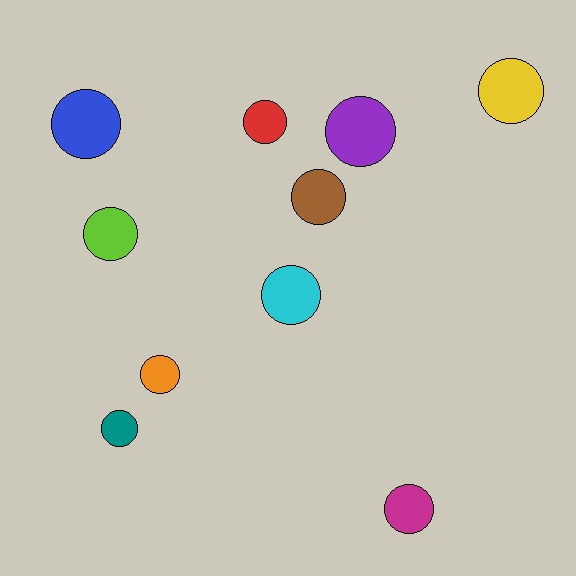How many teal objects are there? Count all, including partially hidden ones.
There is 1 teal object.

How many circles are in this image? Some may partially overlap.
There are 10 circles.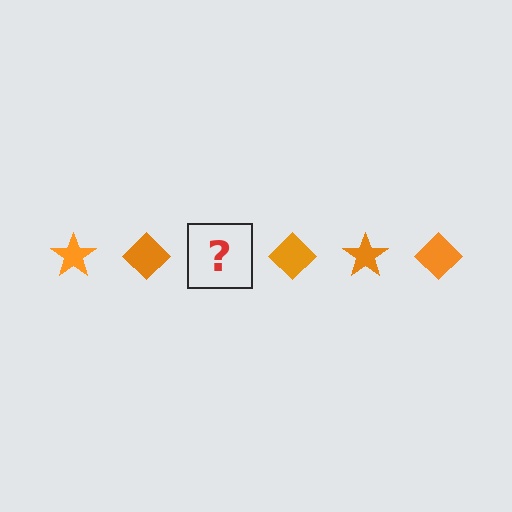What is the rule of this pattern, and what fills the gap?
The rule is that the pattern cycles through star, diamond shapes in orange. The gap should be filled with an orange star.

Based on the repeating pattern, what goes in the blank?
The blank should be an orange star.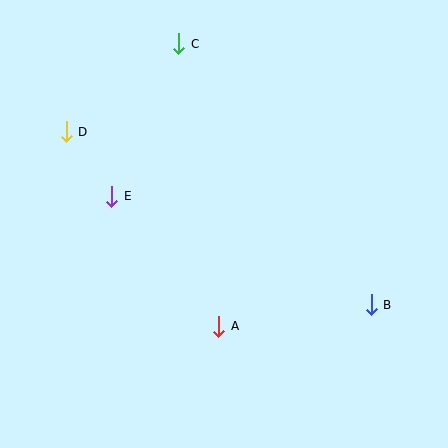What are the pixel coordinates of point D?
Point D is at (66, 132).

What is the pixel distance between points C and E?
The distance between C and E is 166 pixels.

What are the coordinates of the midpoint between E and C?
The midpoint between E and C is at (145, 120).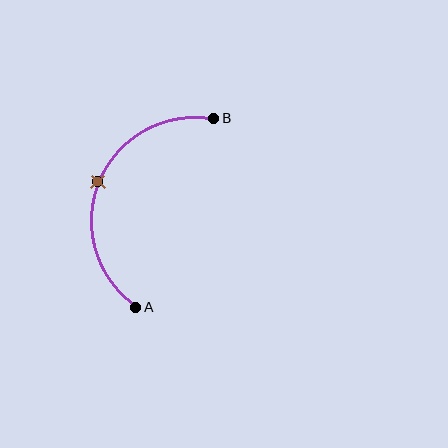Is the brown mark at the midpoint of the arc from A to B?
Yes. The brown mark lies on the arc at equal arc-length from both A and B — it is the arc midpoint.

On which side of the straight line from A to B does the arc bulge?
The arc bulges to the left of the straight line connecting A and B.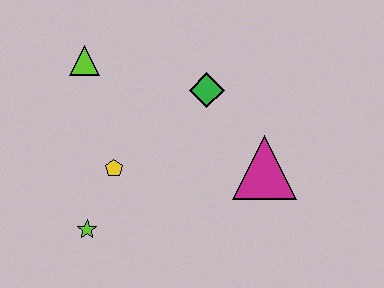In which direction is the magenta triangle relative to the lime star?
The magenta triangle is to the right of the lime star.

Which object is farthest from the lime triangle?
The magenta triangle is farthest from the lime triangle.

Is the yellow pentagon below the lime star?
No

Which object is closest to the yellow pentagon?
The lime star is closest to the yellow pentagon.